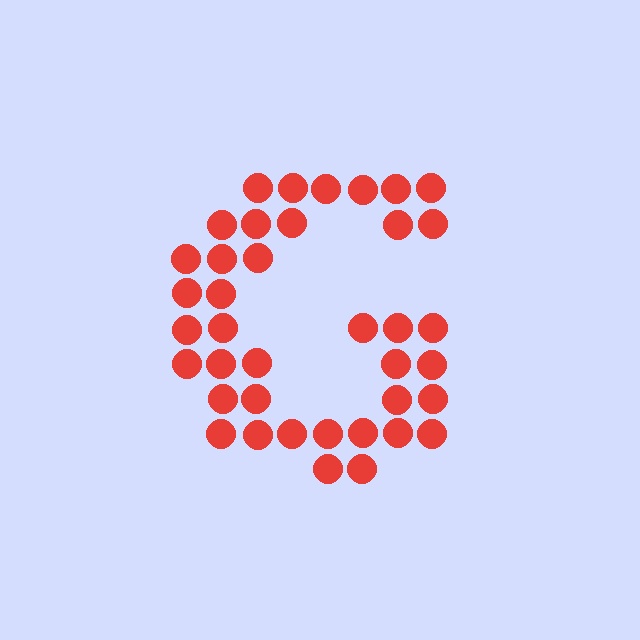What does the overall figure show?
The overall figure shows the letter G.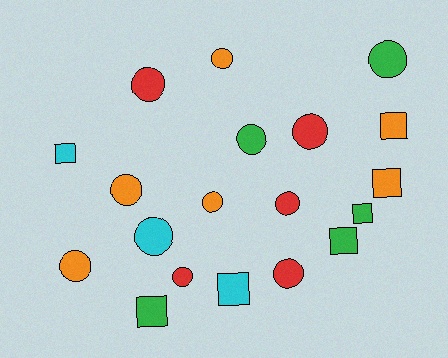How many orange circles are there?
There are 4 orange circles.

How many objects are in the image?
There are 19 objects.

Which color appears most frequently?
Orange, with 6 objects.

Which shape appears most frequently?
Circle, with 12 objects.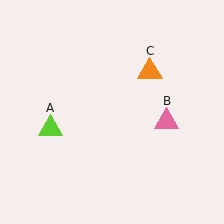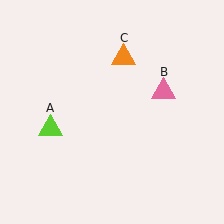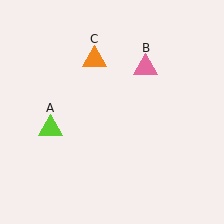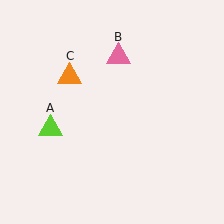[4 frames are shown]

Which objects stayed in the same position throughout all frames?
Lime triangle (object A) remained stationary.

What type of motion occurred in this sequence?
The pink triangle (object B), orange triangle (object C) rotated counterclockwise around the center of the scene.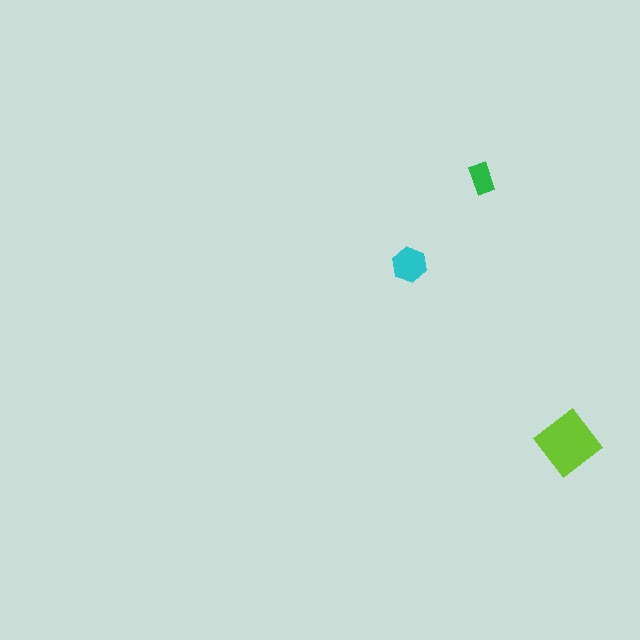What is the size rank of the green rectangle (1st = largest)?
3rd.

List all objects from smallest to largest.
The green rectangle, the cyan hexagon, the lime diamond.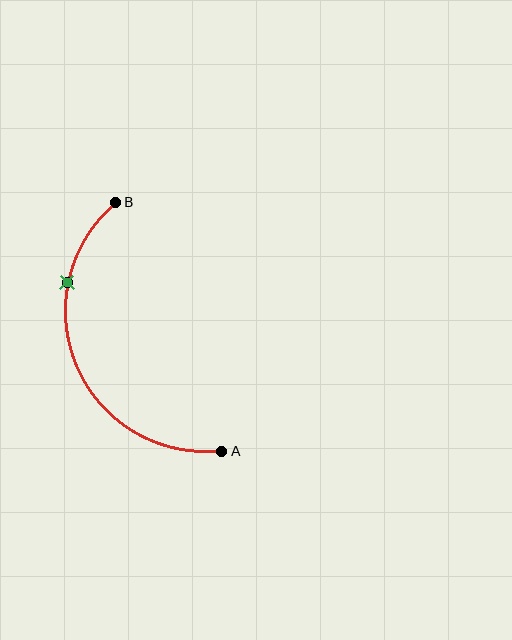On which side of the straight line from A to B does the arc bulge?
The arc bulges to the left of the straight line connecting A and B.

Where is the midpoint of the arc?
The arc midpoint is the point on the curve farthest from the straight line joining A and B. It sits to the left of that line.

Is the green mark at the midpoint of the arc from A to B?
No. The green mark lies on the arc but is closer to endpoint B. The arc midpoint would be at the point on the curve equidistant along the arc from both A and B.